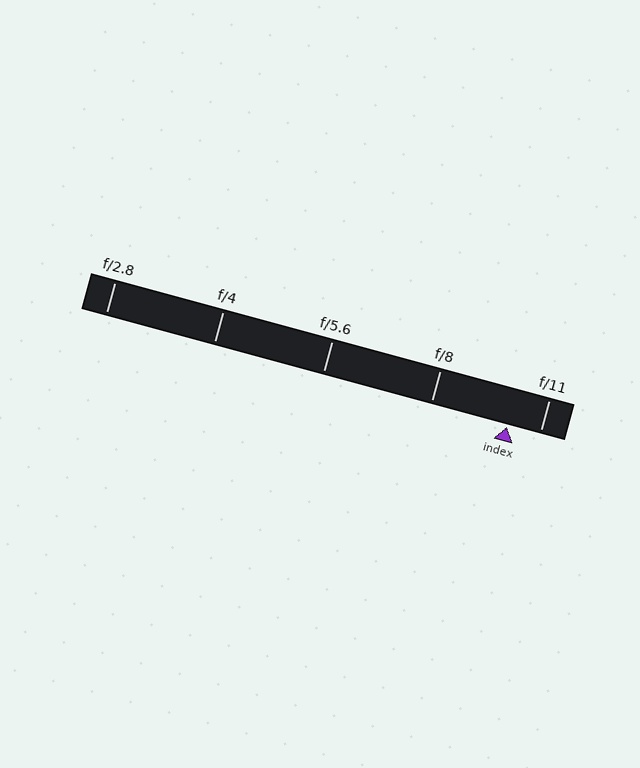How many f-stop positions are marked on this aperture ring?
There are 5 f-stop positions marked.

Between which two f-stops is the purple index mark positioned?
The index mark is between f/8 and f/11.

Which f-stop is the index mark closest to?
The index mark is closest to f/11.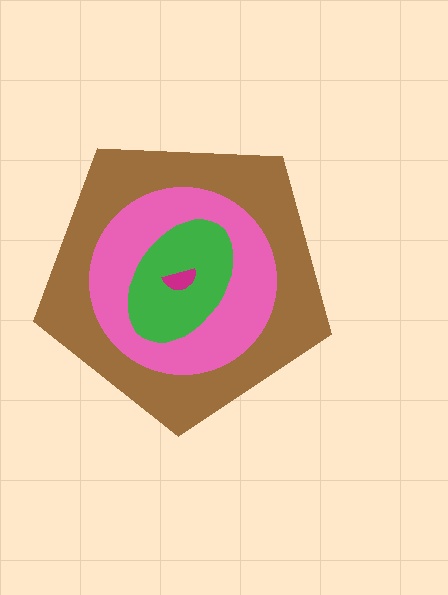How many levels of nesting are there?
4.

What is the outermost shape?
The brown pentagon.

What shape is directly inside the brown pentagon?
The pink circle.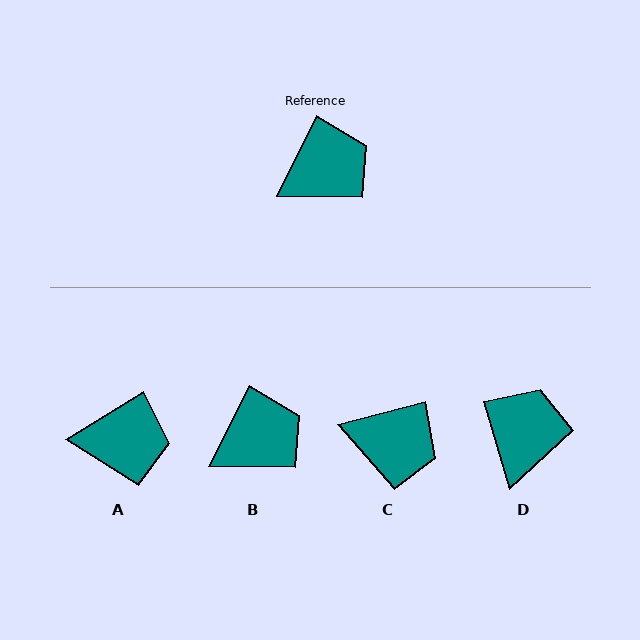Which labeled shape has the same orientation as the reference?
B.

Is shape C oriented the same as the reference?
No, it is off by about 49 degrees.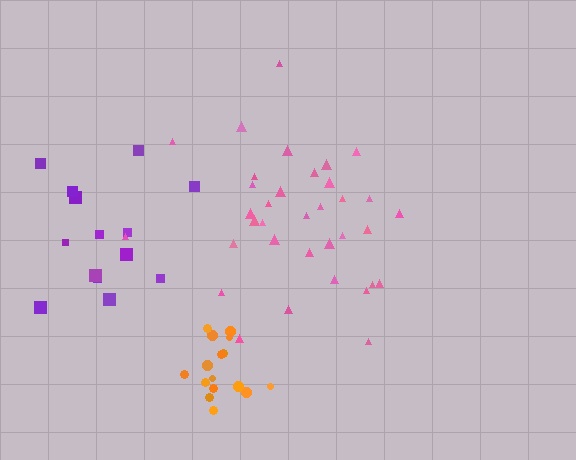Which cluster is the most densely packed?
Orange.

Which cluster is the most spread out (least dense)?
Purple.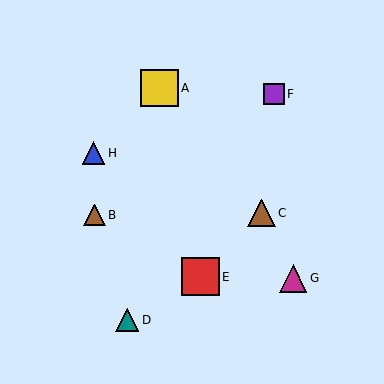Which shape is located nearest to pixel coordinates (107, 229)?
The brown triangle (labeled B) at (95, 215) is nearest to that location.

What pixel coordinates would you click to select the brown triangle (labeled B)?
Click at (95, 215) to select the brown triangle B.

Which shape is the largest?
The red square (labeled E) is the largest.